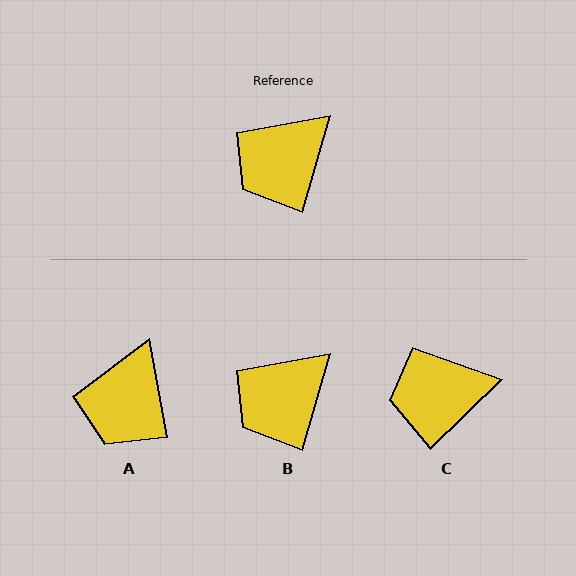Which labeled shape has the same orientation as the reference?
B.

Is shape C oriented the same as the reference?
No, it is off by about 30 degrees.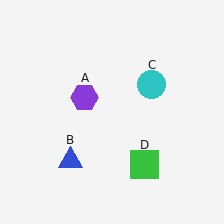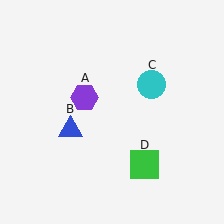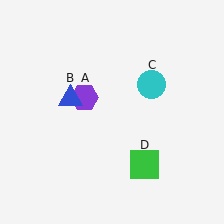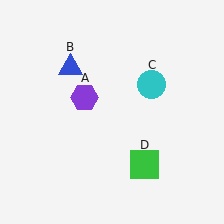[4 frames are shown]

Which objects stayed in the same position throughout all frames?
Purple hexagon (object A) and cyan circle (object C) and green square (object D) remained stationary.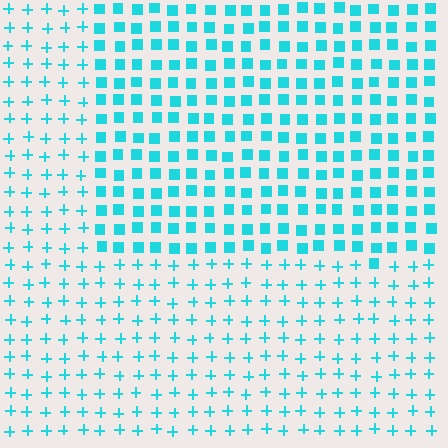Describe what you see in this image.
The image is filled with small cyan elements arranged in a uniform grid. A rectangle-shaped region contains squares, while the surrounding area contains plus signs. The boundary is defined purely by the change in element shape.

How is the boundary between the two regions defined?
The boundary is defined by a change in element shape: squares inside vs. plus signs outside. All elements share the same color and spacing.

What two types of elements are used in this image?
The image uses squares inside the rectangle region and plus signs outside it.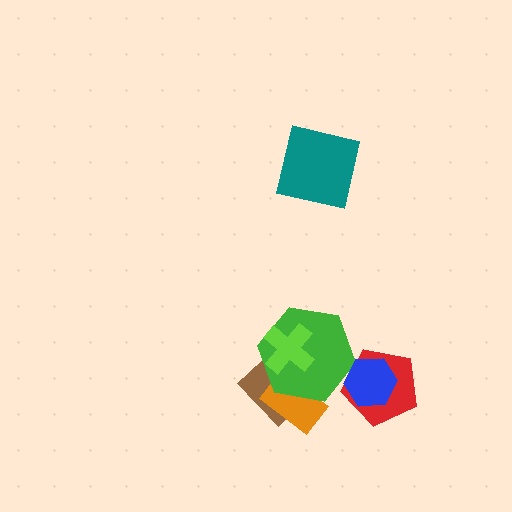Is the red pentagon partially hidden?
Yes, it is partially covered by another shape.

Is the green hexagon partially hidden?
Yes, it is partially covered by another shape.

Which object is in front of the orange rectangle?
The green hexagon is in front of the orange rectangle.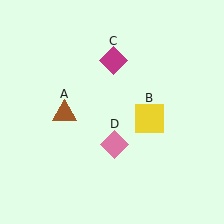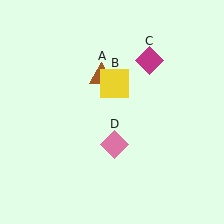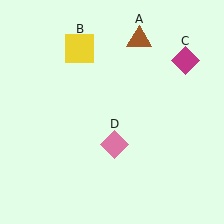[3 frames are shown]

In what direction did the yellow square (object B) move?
The yellow square (object B) moved up and to the left.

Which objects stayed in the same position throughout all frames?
Pink diamond (object D) remained stationary.